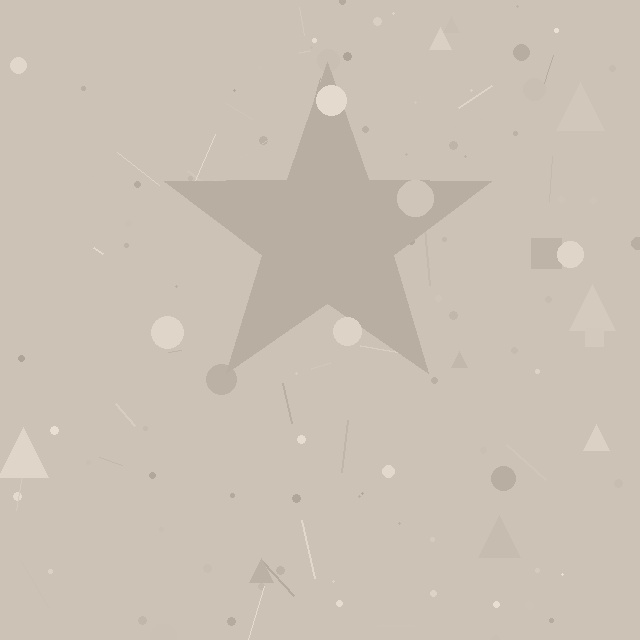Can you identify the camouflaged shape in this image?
The camouflaged shape is a star.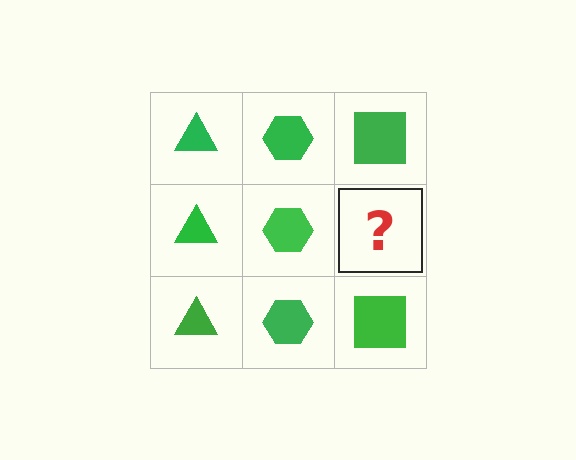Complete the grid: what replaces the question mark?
The question mark should be replaced with a green square.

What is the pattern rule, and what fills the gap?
The rule is that each column has a consistent shape. The gap should be filled with a green square.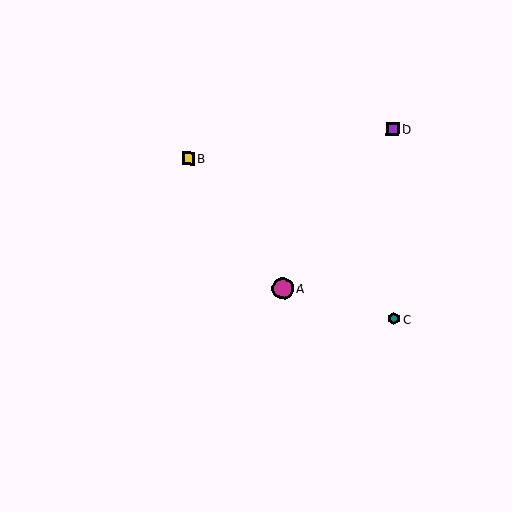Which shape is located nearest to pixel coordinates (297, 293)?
The magenta circle (labeled A) at (283, 288) is nearest to that location.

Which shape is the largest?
The magenta circle (labeled A) is the largest.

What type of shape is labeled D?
Shape D is a purple square.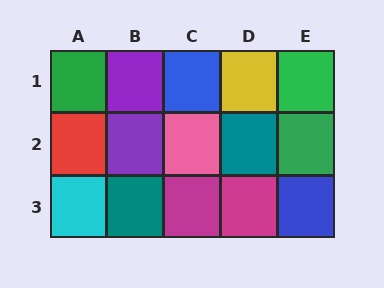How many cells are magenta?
2 cells are magenta.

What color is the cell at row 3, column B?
Teal.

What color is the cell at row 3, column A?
Cyan.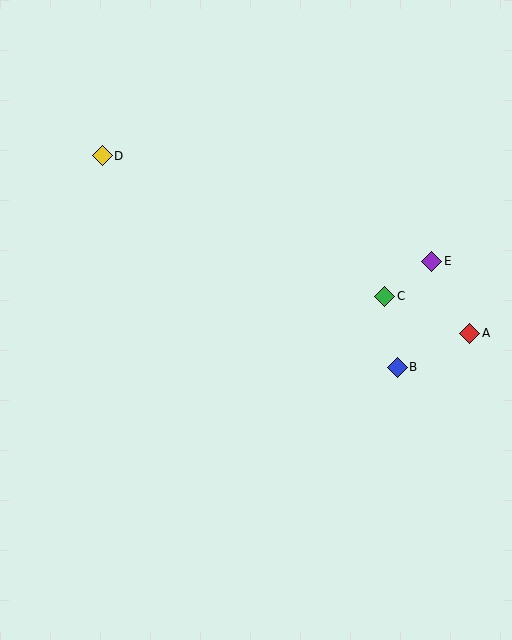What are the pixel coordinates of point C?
Point C is at (385, 296).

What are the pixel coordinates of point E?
Point E is at (432, 261).